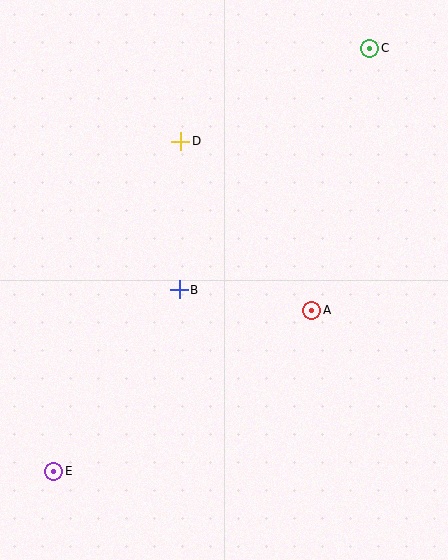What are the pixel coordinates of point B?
Point B is at (179, 290).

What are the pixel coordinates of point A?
Point A is at (312, 310).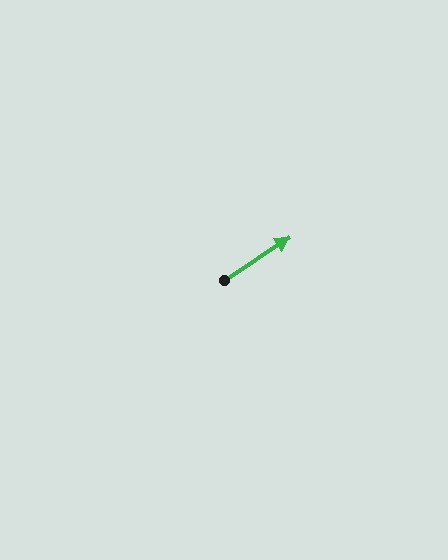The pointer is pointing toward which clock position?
Roughly 2 o'clock.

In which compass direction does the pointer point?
Northeast.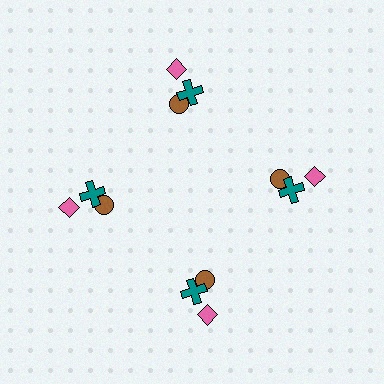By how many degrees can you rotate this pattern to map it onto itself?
The pattern maps onto itself every 90 degrees of rotation.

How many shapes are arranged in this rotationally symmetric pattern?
There are 12 shapes, arranged in 4 groups of 3.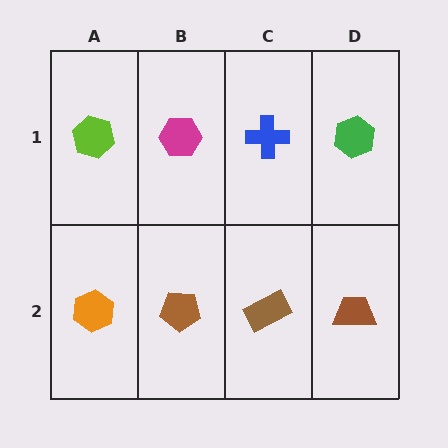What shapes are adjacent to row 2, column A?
A lime hexagon (row 1, column A), a brown pentagon (row 2, column B).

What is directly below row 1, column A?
An orange hexagon.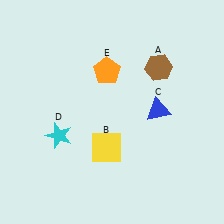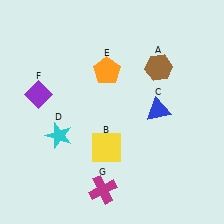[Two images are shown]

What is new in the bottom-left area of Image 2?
A magenta cross (G) was added in the bottom-left area of Image 2.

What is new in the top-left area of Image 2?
A purple diamond (F) was added in the top-left area of Image 2.